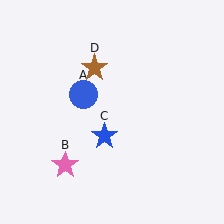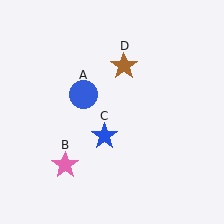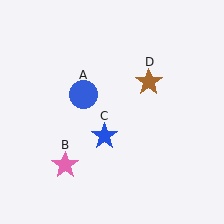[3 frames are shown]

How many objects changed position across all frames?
1 object changed position: brown star (object D).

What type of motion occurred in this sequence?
The brown star (object D) rotated clockwise around the center of the scene.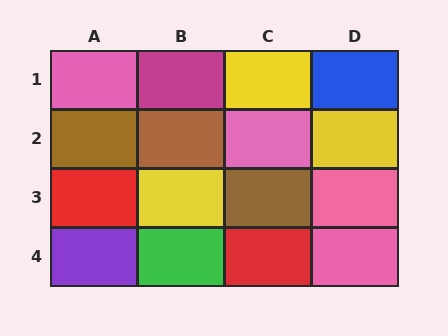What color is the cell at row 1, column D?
Blue.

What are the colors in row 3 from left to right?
Red, yellow, brown, pink.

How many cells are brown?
3 cells are brown.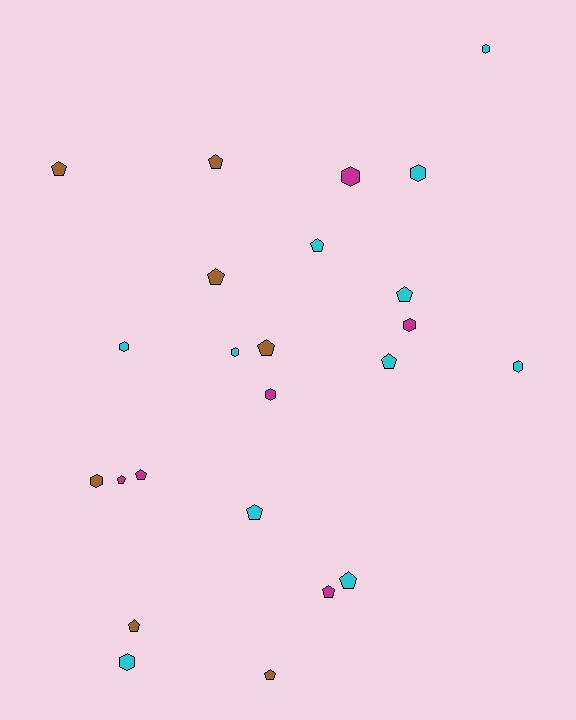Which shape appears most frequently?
Pentagon, with 14 objects.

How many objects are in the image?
There are 24 objects.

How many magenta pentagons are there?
There are 3 magenta pentagons.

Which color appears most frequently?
Cyan, with 11 objects.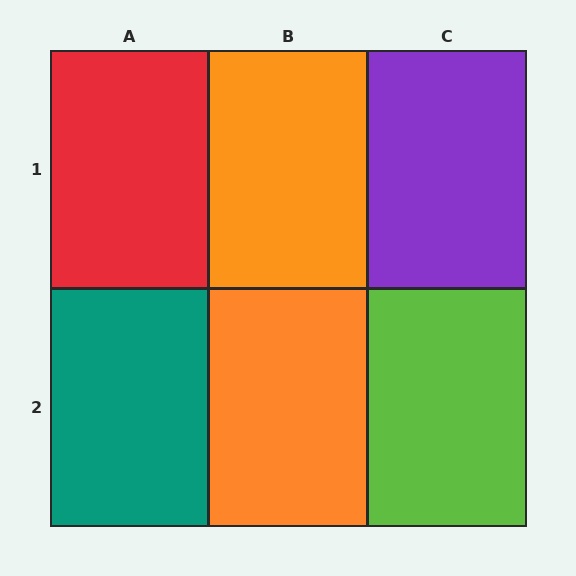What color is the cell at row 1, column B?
Orange.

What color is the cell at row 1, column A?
Red.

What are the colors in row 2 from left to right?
Teal, orange, lime.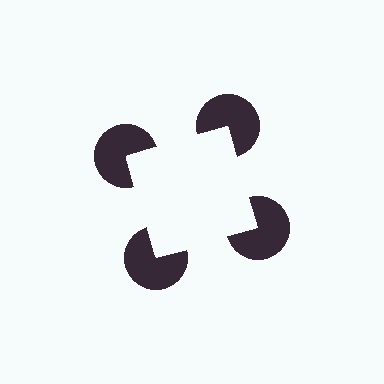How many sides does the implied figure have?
4 sides.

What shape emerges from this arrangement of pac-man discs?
An illusory square — its edges are inferred from the aligned wedge cuts in the pac-man discs, not physically drawn.